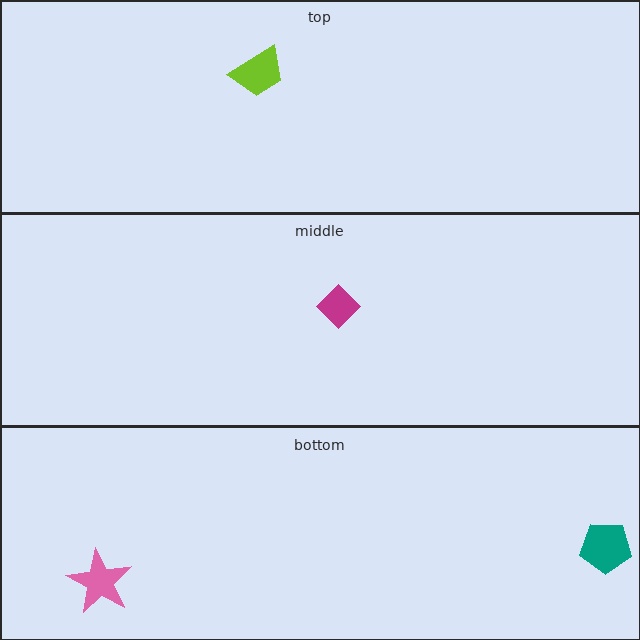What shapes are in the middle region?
The magenta diamond.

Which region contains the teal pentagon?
The bottom region.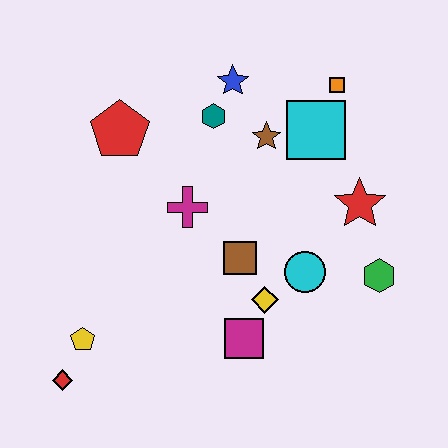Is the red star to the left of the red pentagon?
No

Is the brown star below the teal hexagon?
Yes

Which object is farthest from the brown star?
The red diamond is farthest from the brown star.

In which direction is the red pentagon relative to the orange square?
The red pentagon is to the left of the orange square.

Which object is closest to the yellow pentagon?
The red diamond is closest to the yellow pentagon.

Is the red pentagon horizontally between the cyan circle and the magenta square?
No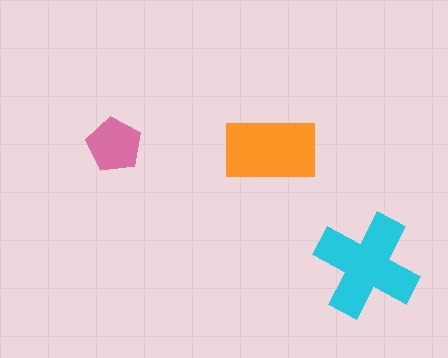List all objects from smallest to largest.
The pink pentagon, the orange rectangle, the cyan cross.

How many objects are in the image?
There are 3 objects in the image.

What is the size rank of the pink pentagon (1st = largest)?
3rd.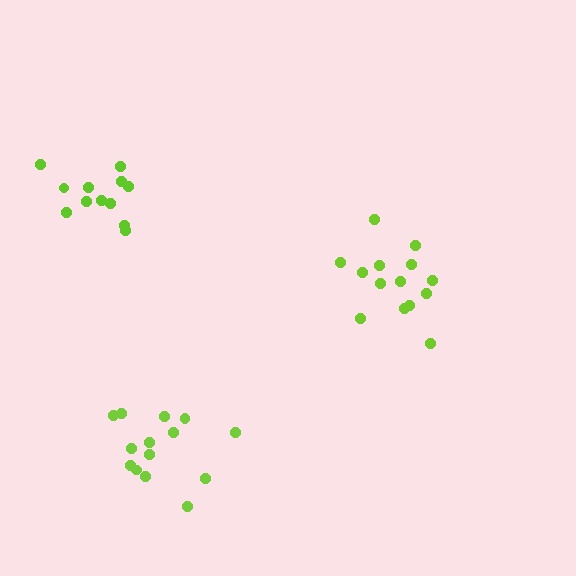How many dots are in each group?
Group 1: 12 dots, Group 2: 14 dots, Group 3: 14 dots (40 total).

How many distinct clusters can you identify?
There are 3 distinct clusters.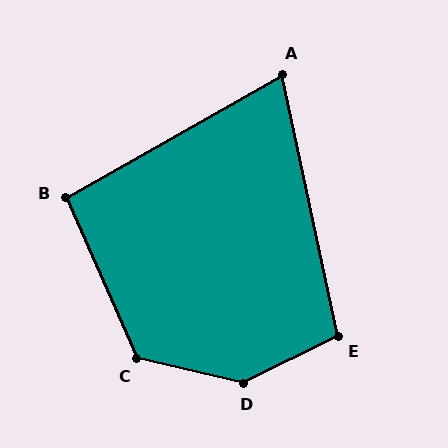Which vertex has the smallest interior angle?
A, at approximately 73 degrees.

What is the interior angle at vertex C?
Approximately 127 degrees (obtuse).